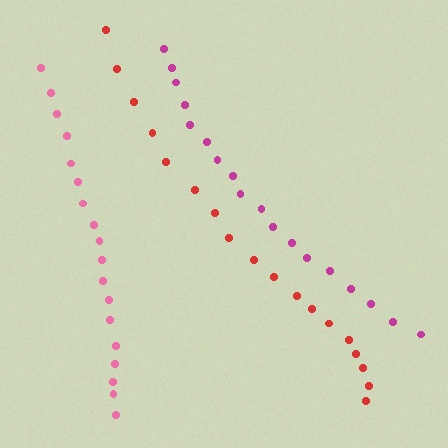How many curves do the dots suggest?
There are 3 distinct paths.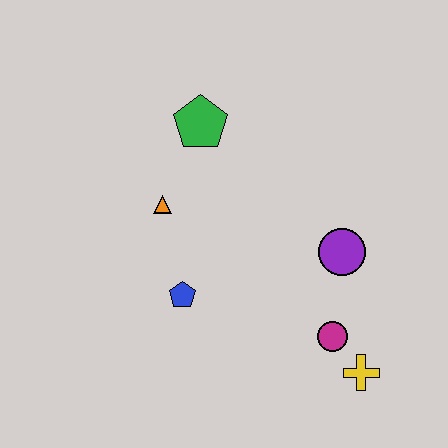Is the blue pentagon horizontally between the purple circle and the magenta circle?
No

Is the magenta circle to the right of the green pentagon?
Yes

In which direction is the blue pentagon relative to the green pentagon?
The blue pentagon is below the green pentagon.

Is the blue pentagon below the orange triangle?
Yes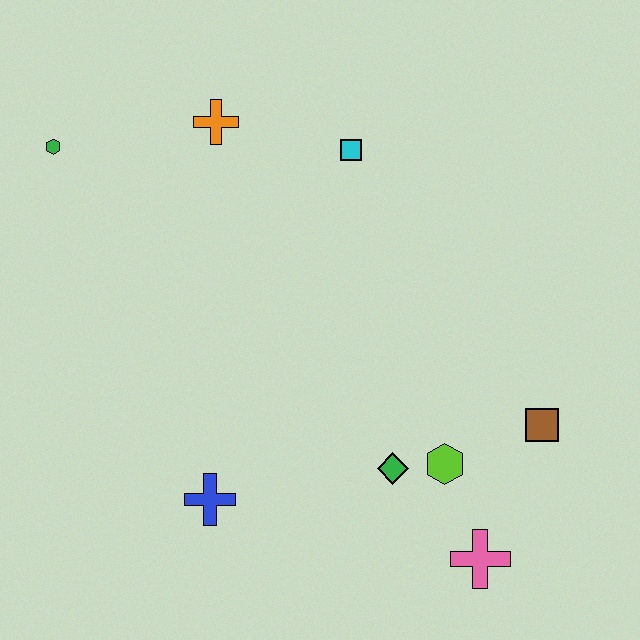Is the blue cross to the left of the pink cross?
Yes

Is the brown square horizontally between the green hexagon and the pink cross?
No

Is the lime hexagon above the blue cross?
Yes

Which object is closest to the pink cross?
The lime hexagon is closest to the pink cross.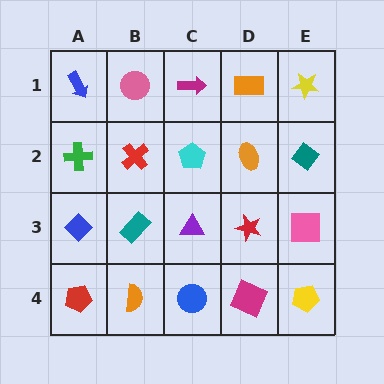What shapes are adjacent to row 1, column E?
A teal diamond (row 2, column E), an orange rectangle (row 1, column D).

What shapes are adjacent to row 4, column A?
A blue diamond (row 3, column A), an orange semicircle (row 4, column B).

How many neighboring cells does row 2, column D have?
4.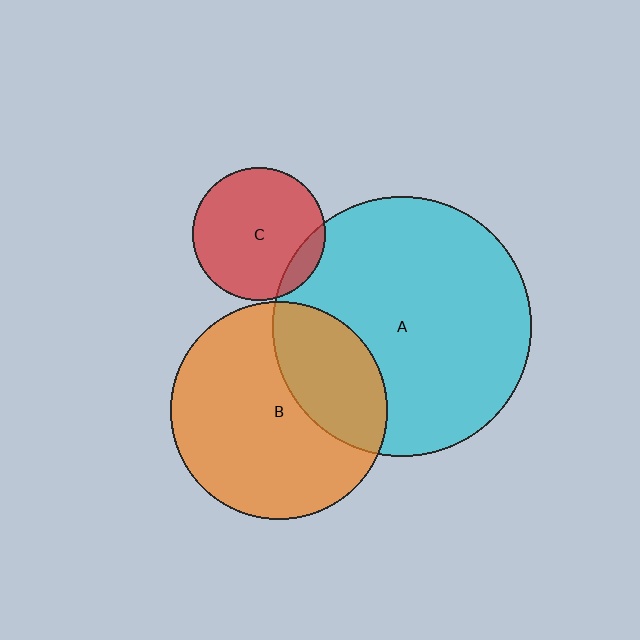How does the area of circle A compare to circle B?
Approximately 1.4 times.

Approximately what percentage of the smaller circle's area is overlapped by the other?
Approximately 10%.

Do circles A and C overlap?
Yes.